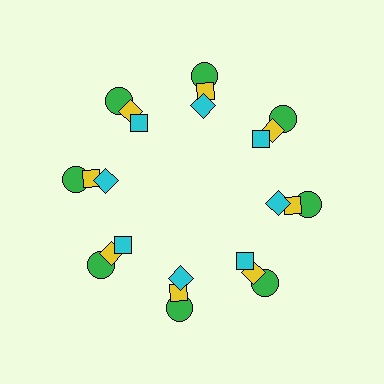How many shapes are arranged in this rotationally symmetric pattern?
There are 24 shapes, arranged in 8 groups of 3.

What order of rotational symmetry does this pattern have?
This pattern has 8-fold rotational symmetry.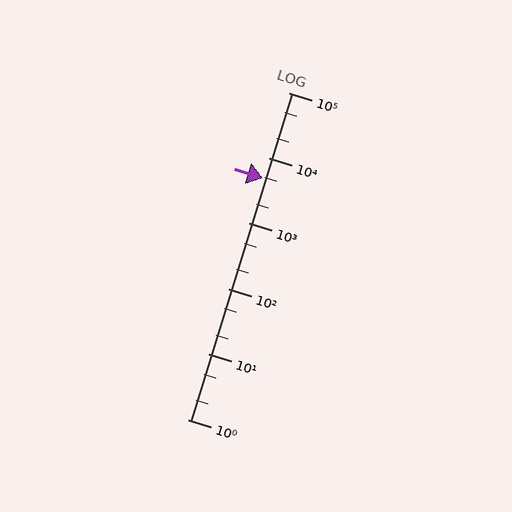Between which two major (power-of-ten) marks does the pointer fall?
The pointer is between 1000 and 10000.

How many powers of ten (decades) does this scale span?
The scale spans 5 decades, from 1 to 100000.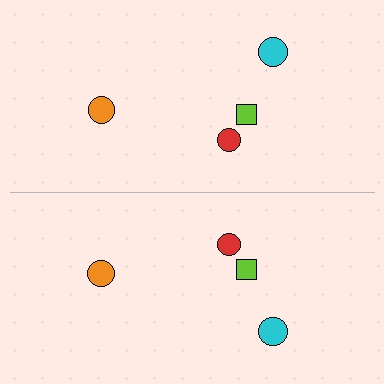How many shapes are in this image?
There are 8 shapes in this image.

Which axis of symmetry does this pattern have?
The pattern has a horizontal axis of symmetry running through the center of the image.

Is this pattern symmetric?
Yes, this pattern has bilateral (reflection) symmetry.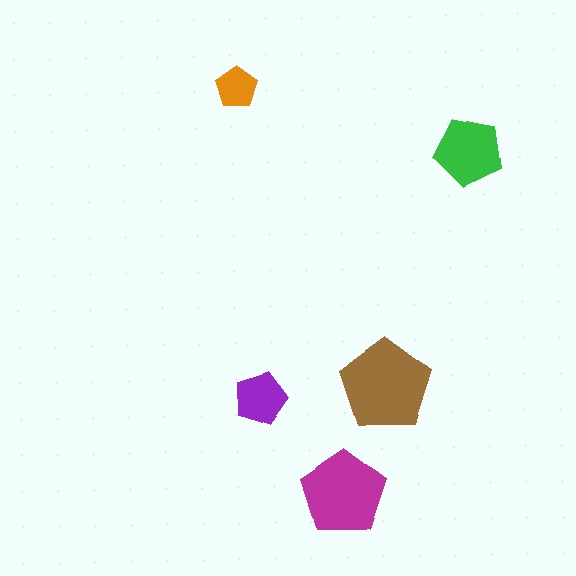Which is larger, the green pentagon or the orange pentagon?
The green one.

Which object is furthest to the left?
The orange pentagon is leftmost.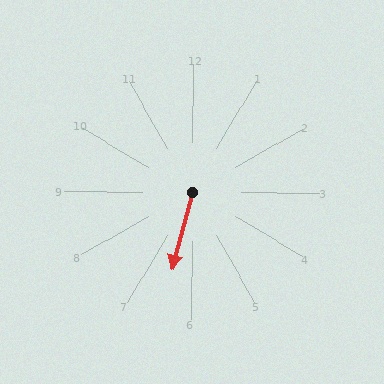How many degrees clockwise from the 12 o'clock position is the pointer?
Approximately 195 degrees.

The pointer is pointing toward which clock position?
Roughly 6 o'clock.